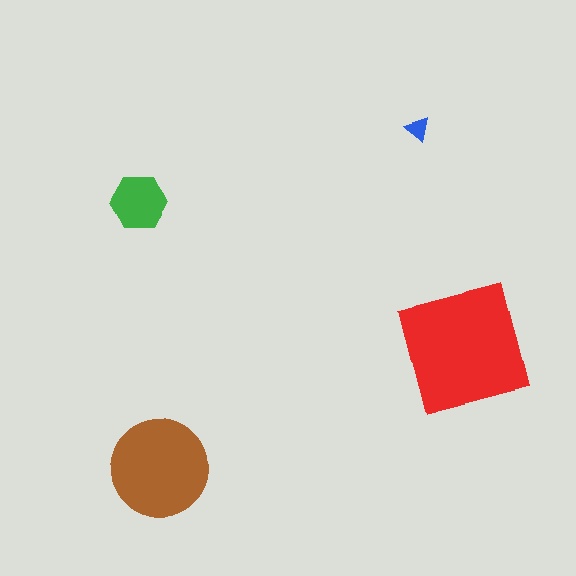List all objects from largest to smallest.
The red square, the brown circle, the green hexagon, the blue triangle.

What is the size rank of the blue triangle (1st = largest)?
4th.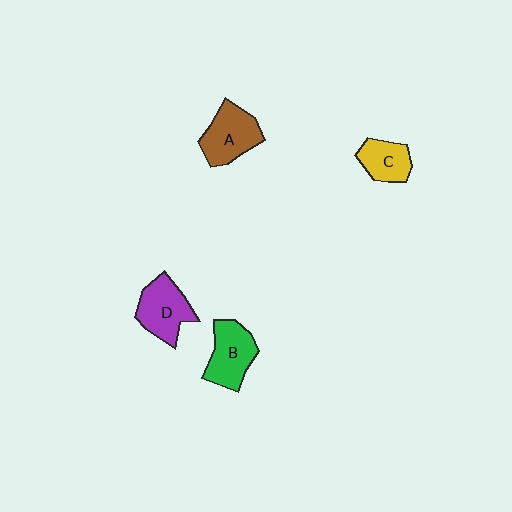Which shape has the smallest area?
Shape C (yellow).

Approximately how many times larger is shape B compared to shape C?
Approximately 1.4 times.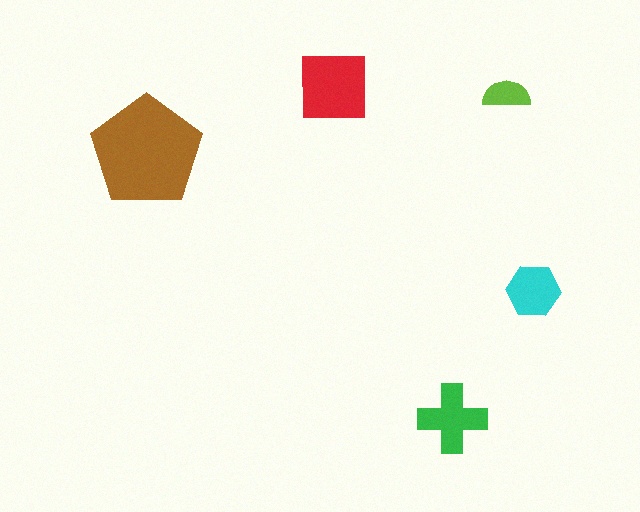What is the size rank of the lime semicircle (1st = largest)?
5th.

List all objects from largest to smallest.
The brown pentagon, the red square, the green cross, the cyan hexagon, the lime semicircle.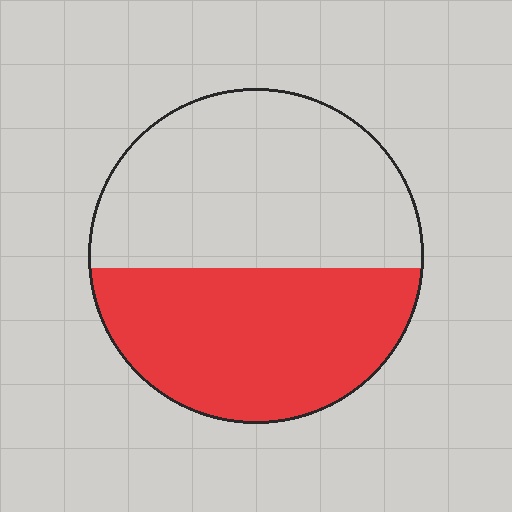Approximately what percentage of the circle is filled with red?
Approximately 45%.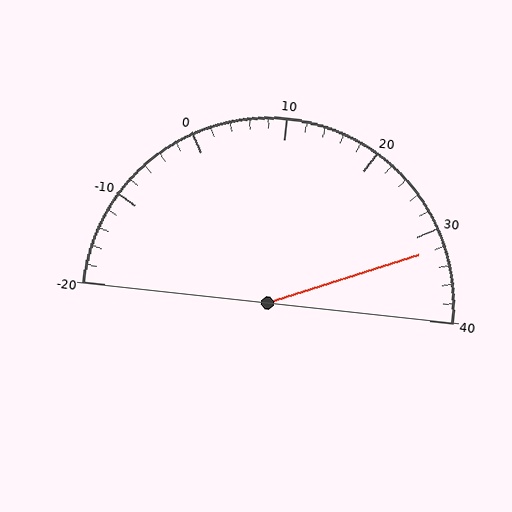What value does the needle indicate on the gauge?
The needle indicates approximately 32.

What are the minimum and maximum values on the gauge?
The gauge ranges from -20 to 40.